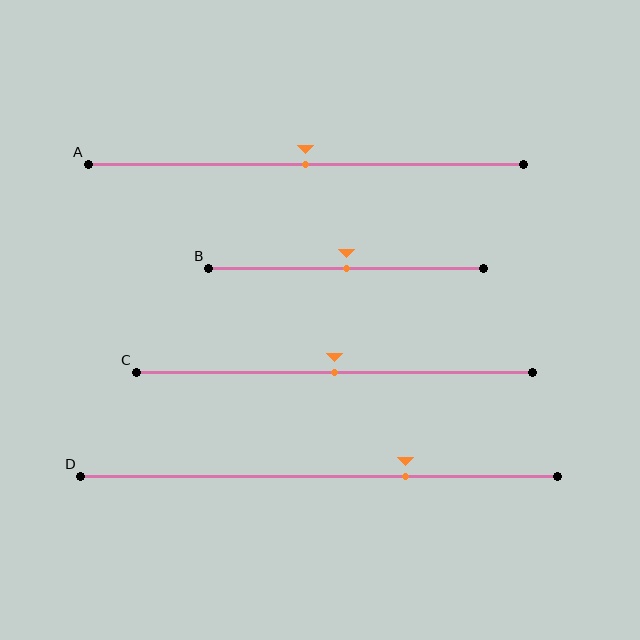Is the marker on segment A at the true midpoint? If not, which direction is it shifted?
Yes, the marker on segment A is at the true midpoint.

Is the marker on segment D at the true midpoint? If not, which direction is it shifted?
No, the marker on segment D is shifted to the right by about 18% of the segment length.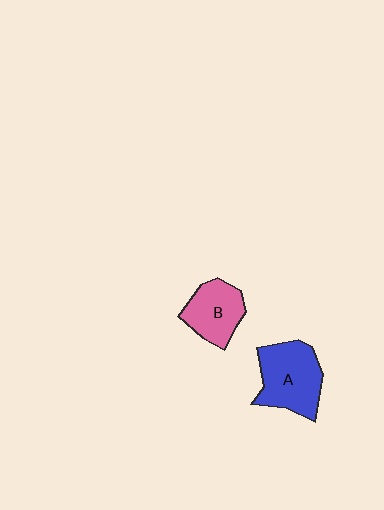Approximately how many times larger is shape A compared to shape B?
Approximately 1.4 times.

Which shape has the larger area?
Shape A (blue).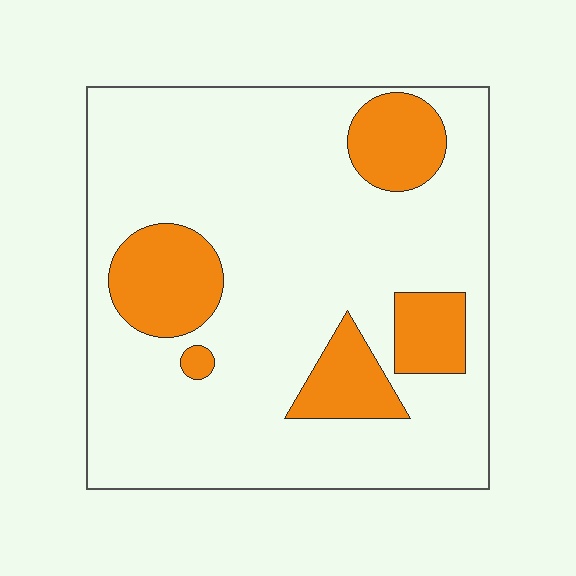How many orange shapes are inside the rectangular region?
5.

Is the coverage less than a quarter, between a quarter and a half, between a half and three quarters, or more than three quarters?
Less than a quarter.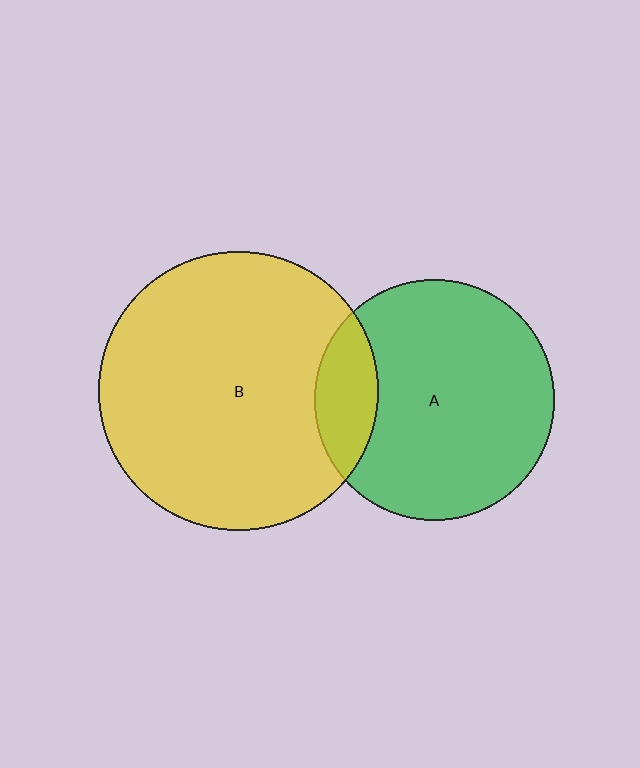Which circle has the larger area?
Circle B (yellow).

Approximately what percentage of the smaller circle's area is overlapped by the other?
Approximately 15%.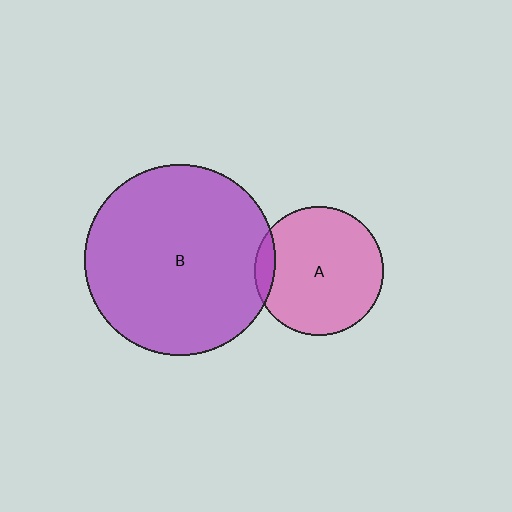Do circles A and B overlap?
Yes.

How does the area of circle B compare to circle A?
Approximately 2.2 times.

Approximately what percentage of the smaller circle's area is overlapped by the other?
Approximately 10%.